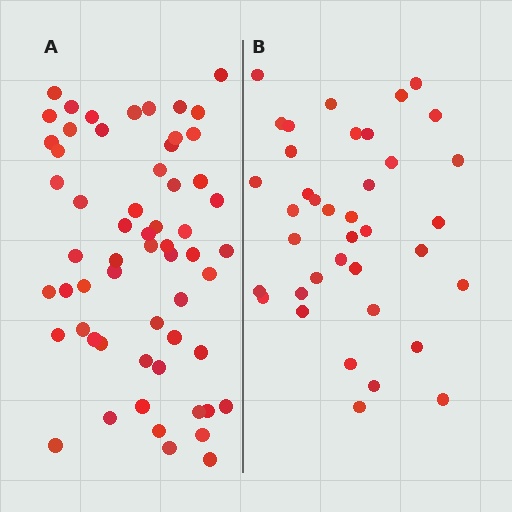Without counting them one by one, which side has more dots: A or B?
Region A (the left region) has more dots.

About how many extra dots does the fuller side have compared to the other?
Region A has approximately 20 more dots than region B.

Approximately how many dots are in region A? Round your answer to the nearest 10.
About 60 dots. (The exact count is 59, which rounds to 60.)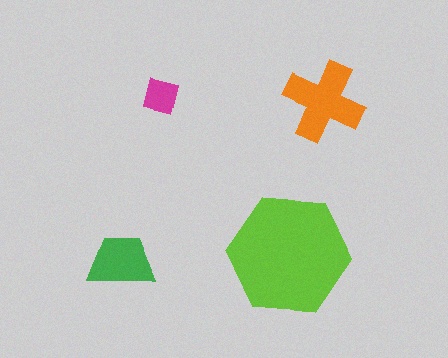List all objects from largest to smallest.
The lime hexagon, the orange cross, the green trapezoid, the magenta square.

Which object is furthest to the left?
The green trapezoid is leftmost.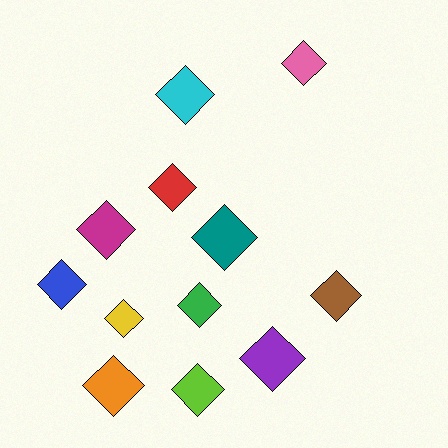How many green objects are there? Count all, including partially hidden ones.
There is 1 green object.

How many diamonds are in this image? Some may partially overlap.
There are 12 diamonds.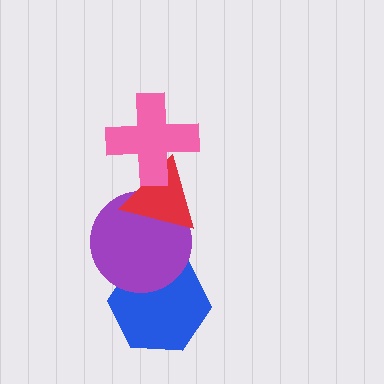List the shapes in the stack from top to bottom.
From top to bottom: the pink cross, the red triangle, the purple circle, the blue hexagon.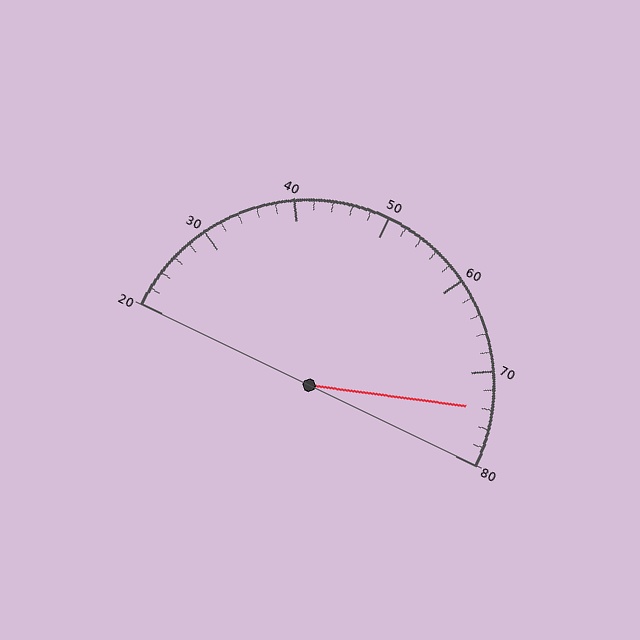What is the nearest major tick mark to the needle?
The nearest major tick mark is 70.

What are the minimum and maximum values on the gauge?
The gauge ranges from 20 to 80.